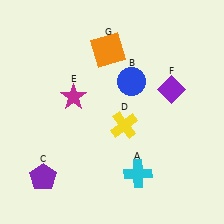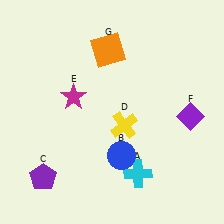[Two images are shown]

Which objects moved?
The objects that moved are: the blue circle (B), the purple diamond (F).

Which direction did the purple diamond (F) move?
The purple diamond (F) moved down.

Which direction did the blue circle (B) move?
The blue circle (B) moved down.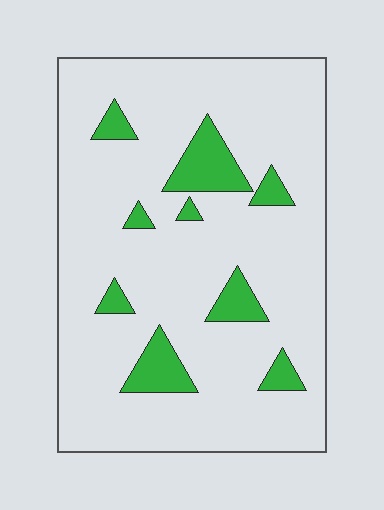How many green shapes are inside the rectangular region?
9.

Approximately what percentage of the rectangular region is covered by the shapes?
Approximately 10%.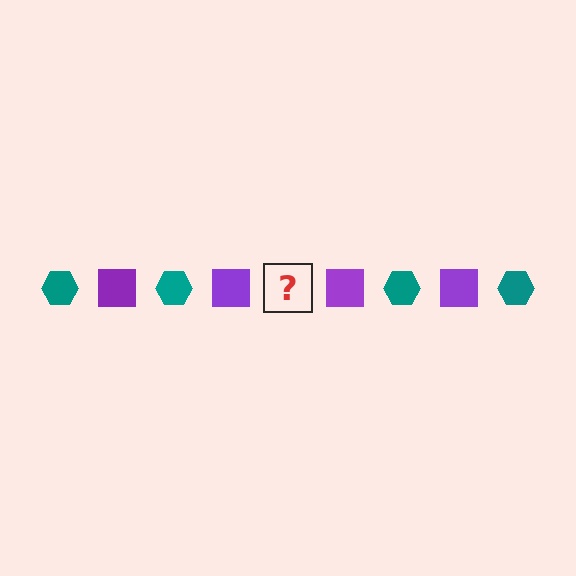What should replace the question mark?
The question mark should be replaced with a teal hexagon.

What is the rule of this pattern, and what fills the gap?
The rule is that the pattern alternates between teal hexagon and purple square. The gap should be filled with a teal hexagon.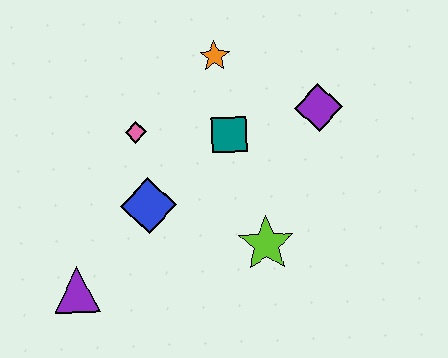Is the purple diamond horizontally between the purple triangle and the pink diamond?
No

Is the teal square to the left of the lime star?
Yes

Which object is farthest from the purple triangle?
The purple diamond is farthest from the purple triangle.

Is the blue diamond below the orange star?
Yes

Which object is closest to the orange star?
The teal square is closest to the orange star.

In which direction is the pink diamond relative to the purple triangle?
The pink diamond is above the purple triangle.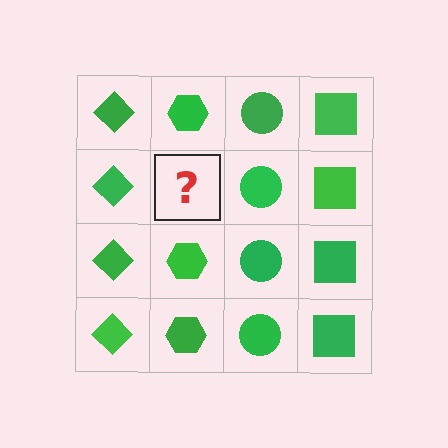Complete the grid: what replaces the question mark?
The question mark should be replaced with a green hexagon.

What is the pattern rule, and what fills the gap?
The rule is that each column has a consistent shape. The gap should be filled with a green hexagon.